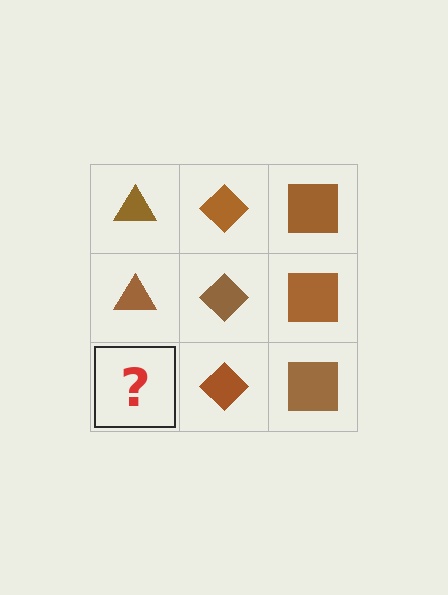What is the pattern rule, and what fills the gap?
The rule is that each column has a consistent shape. The gap should be filled with a brown triangle.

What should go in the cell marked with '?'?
The missing cell should contain a brown triangle.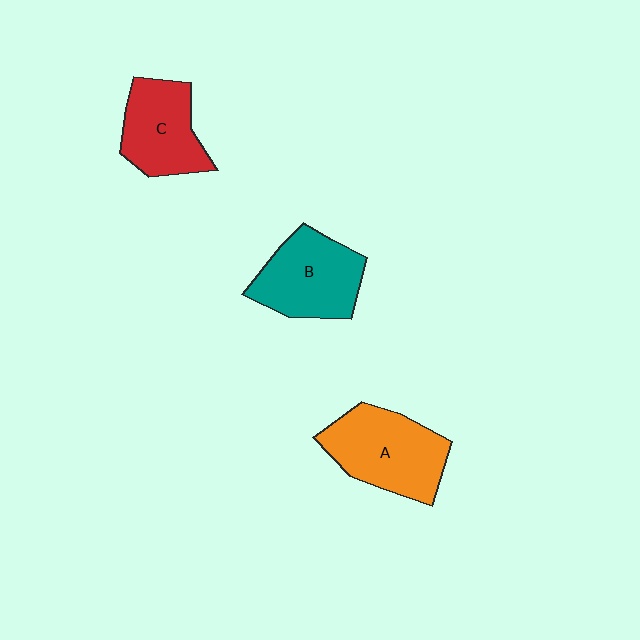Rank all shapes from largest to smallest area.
From largest to smallest: A (orange), B (teal), C (red).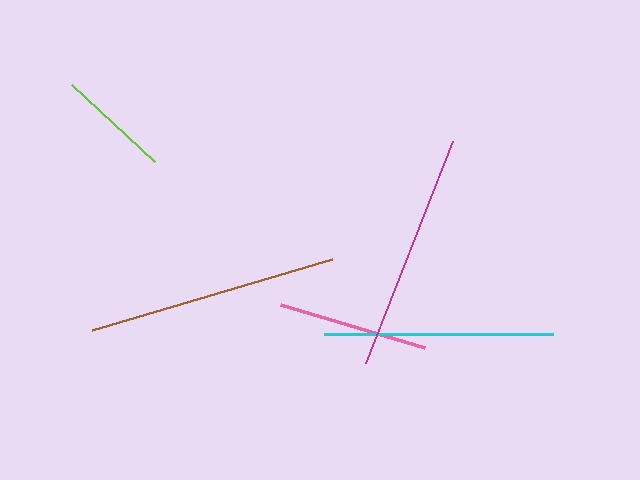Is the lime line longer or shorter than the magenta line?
The magenta line is longer than the lime line.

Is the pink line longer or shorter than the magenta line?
The magenta line is longer than the pink line.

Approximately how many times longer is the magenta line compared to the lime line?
The magenta line is approximately 2.1 times the length of the lime line.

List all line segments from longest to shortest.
From longest to shortest: brown, magenta, cyan, pink, lime.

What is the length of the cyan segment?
The cyan segment is approximately 229 pixels long.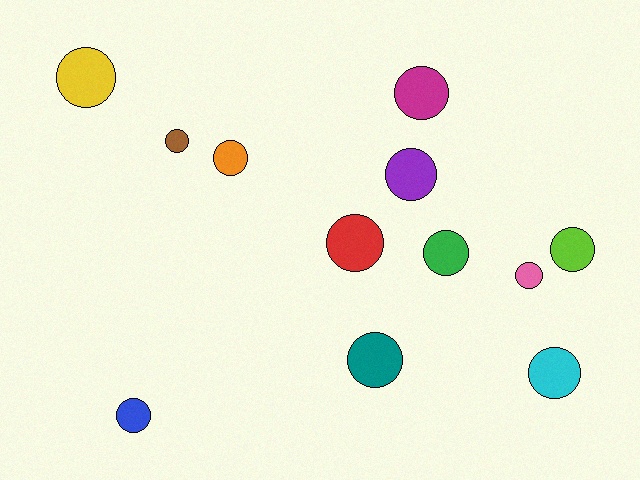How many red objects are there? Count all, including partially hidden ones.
There is 1 red object.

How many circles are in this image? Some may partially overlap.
There are 12 circles.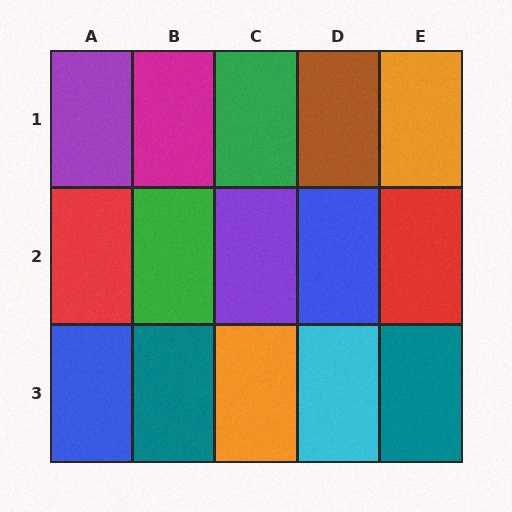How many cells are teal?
2 cells are teal.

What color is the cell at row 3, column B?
Teal.